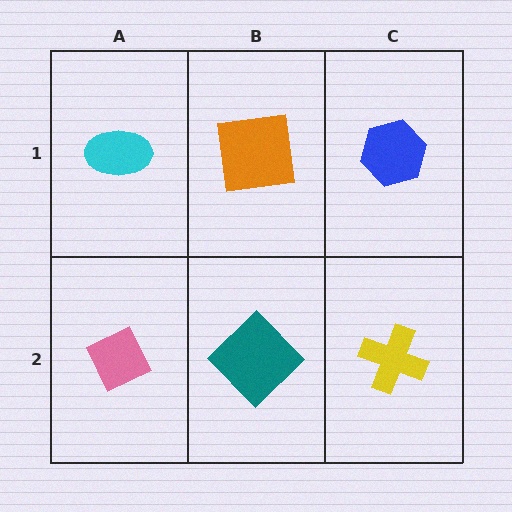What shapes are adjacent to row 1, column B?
A teal diamond (row 2, column B), a cyan ellipse (row 1, column A), a blue hexagon (row 1, column C).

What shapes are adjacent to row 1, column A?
A pink diamond (row 2, column A), an orange square (row 1, column B).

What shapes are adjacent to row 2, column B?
An orange square (row 1, column B), a pink diamond (row 2, column A), a yellow cross (row 2, column C).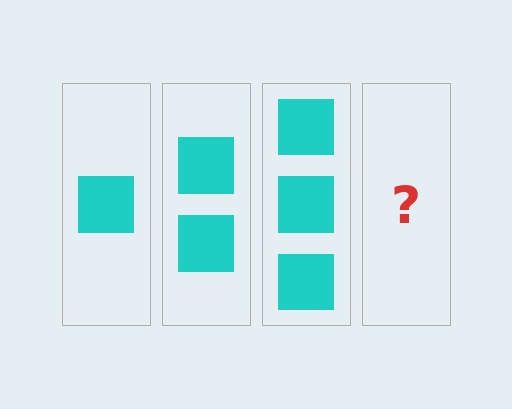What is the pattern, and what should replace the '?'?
The pattern is that each step adds one more square. The '?' should be 4 squares.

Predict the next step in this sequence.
The next step is 4 squares.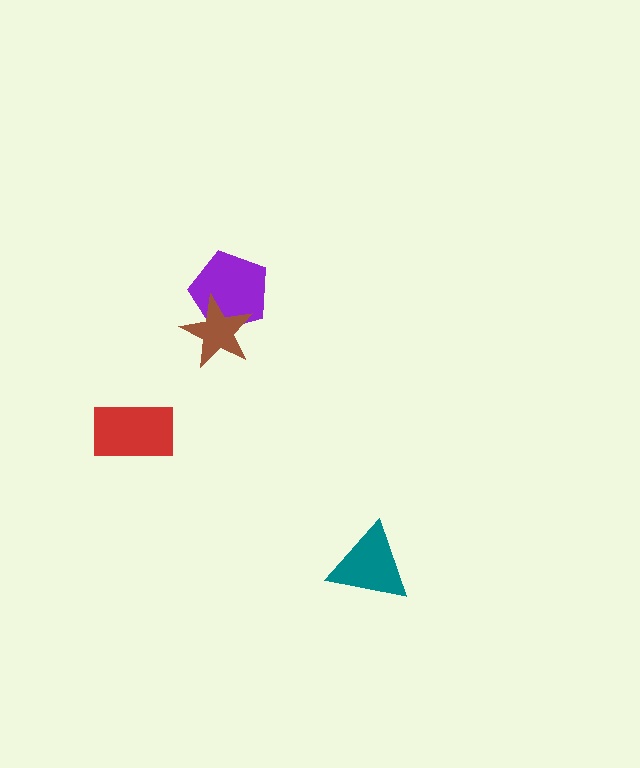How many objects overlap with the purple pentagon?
1 object overlaps with the purple pentagon.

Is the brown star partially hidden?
No, no other shape covers it.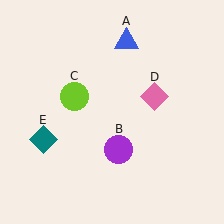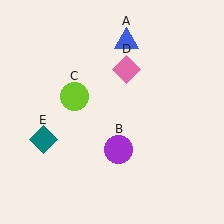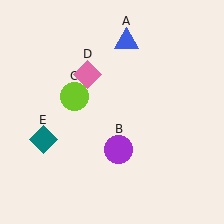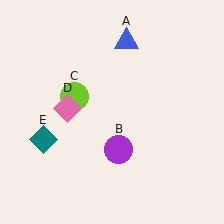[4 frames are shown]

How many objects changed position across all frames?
1 object changed position: pink diamond (object D).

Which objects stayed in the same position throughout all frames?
Blue triangle (object A) and purple circle (object B) and lime circle (object C) and teal diamond (object E) remained stationary.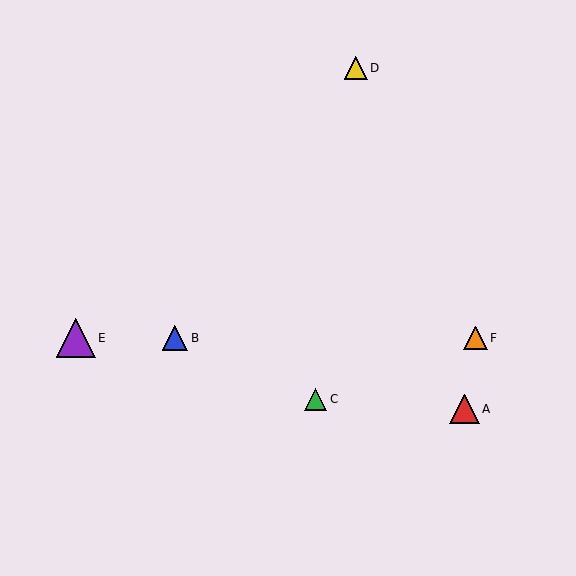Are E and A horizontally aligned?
No, E is at y≈338 and A is at y≈409.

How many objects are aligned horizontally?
3 objects (B, E, F) are aligned horizontally.